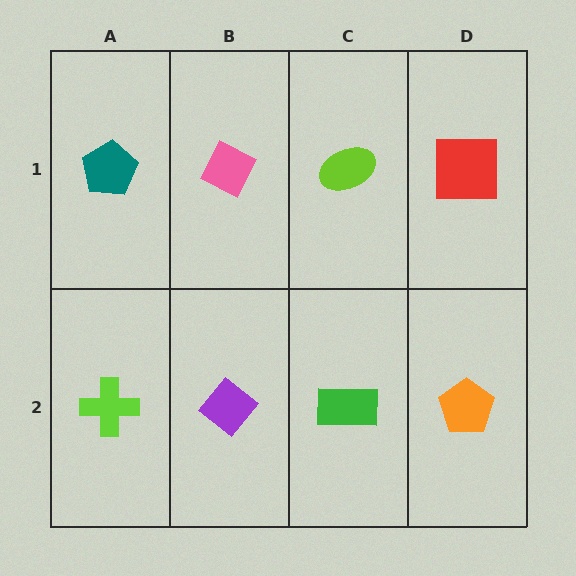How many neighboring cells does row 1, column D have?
2.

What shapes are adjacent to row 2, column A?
A teal pentagon (row 1, column A), a purple diamond (row 2, column B).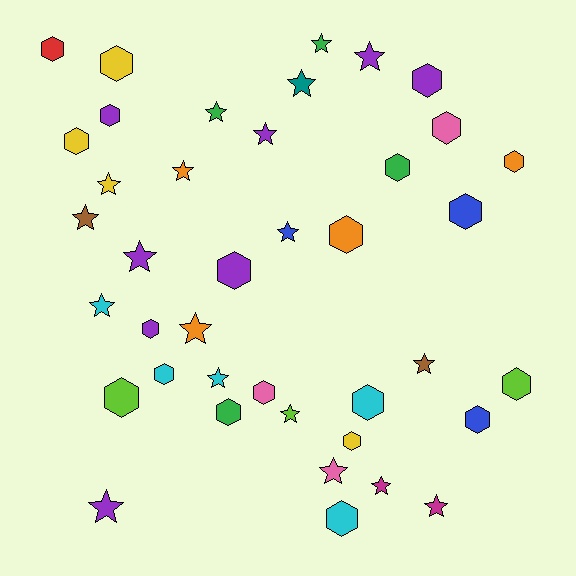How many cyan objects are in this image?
There are 5 cyan objects.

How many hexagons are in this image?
There are 21 hexagons.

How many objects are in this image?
There are 40 objects.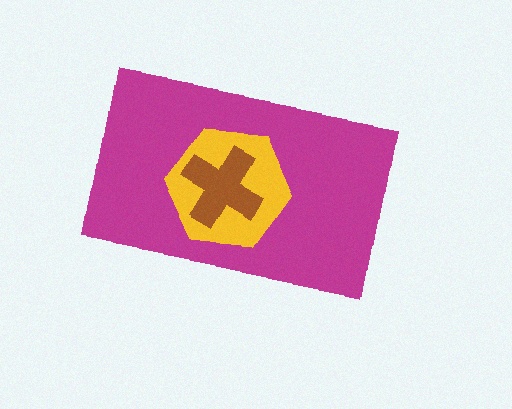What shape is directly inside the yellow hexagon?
The brown cross.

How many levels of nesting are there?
3.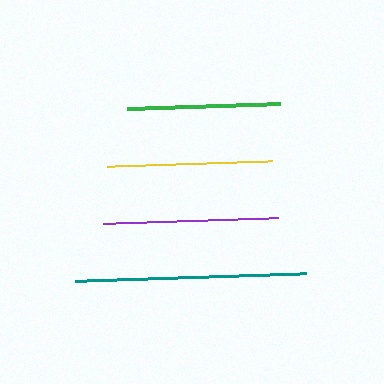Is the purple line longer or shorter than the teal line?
The teal line is longer than the purple line.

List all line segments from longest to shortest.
From longest to shortest: teal, purple, yellow, green.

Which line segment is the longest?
The teal line is the longest at approximately 230 pixels.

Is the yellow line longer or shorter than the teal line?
The teal line is longer than the yellow line.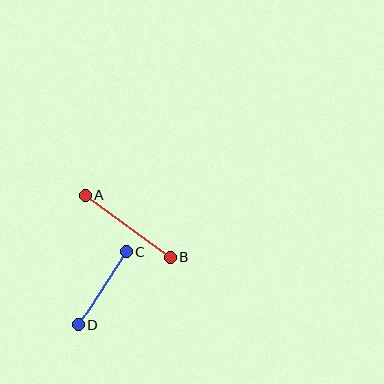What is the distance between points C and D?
The distance is approximately 87 pixels.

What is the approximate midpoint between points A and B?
The midpoint is at approximately (128, 226) pixels.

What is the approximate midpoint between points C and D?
The midpoint is at approximately (102, 288) pixels.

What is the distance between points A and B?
The distance is approximately 105 pixels.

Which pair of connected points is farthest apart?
Points A and B are farthest apart.